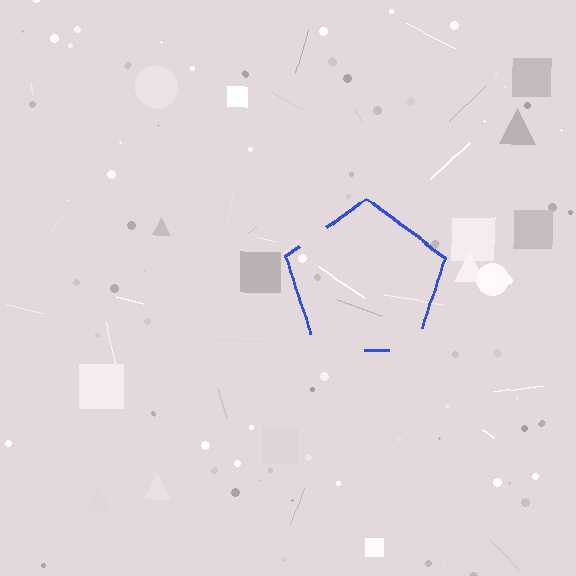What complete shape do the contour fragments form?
The contour fragments form a pentagon.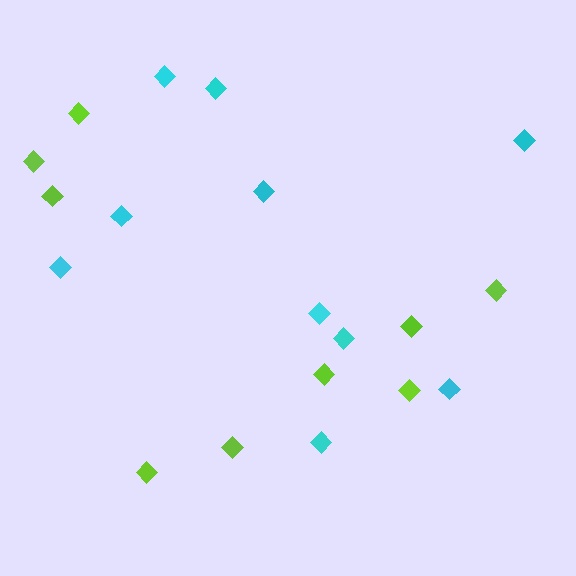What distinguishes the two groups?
There are 2 groups: one group of lime diamonds (9) and one group of cyan diamonds (10).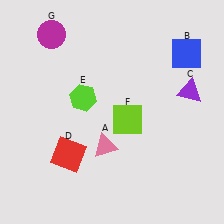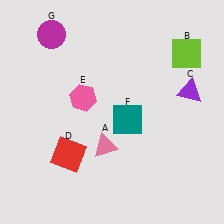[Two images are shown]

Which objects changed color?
B changed from blue to lime. E changed from lime to pink. F changed from lime to teal.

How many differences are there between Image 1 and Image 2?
There are 3 differences between the two images.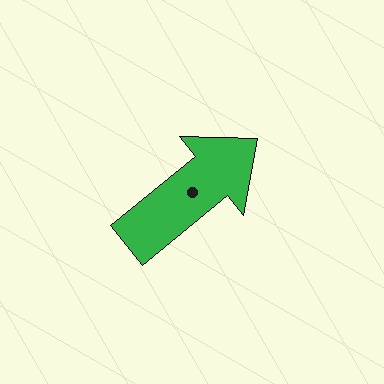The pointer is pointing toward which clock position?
Roughly 2 o'clock.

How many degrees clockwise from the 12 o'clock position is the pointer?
Approximately 51 degrees.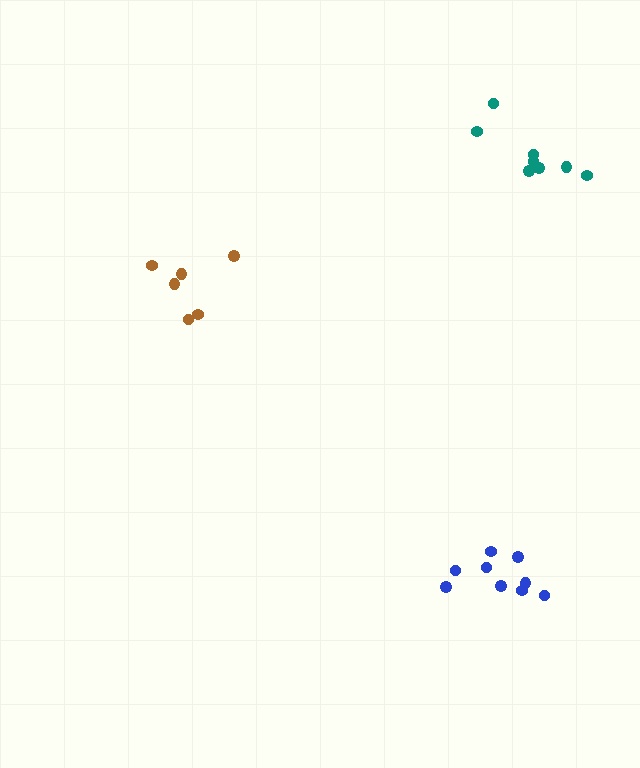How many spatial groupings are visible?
There are 3 spatial groupings.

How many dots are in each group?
Group 1: 8 dots, Group 2: 6 dots, Group 3: 9 dots (23 total).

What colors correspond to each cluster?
The clusters are colored: teal, brown, blue.